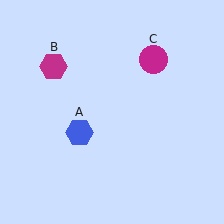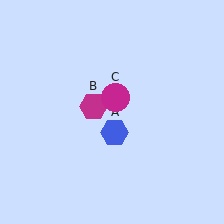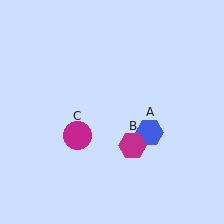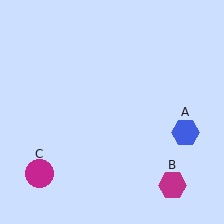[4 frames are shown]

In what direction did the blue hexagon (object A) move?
The blue hexagon (object A) moved right.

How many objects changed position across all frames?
3 objects changed position: blue hexagon (object A), magenta hexagon (object B), magenta circle (object C).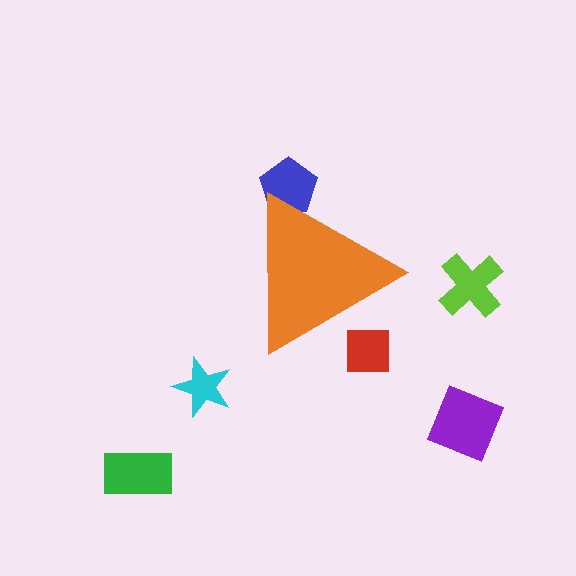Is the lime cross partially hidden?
No, the lime cross is fully visible.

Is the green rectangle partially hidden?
No, the green rectangle is fully visible.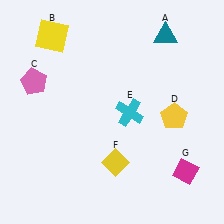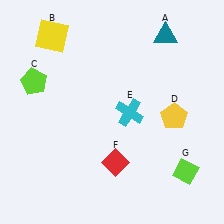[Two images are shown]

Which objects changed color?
C changed from pink to lime. F changed from yellow to red. G changed from magenta to lime.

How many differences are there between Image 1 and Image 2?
There are 3 differences between the two images.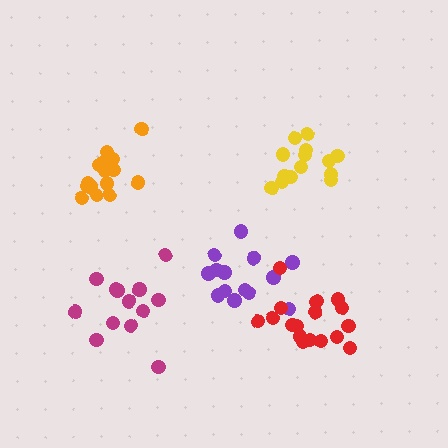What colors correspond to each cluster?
The clusters are colored: purple, yellow, red, magenta, orange.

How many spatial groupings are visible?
There are 5 spatial groupings.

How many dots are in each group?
Group 1: 14 dots, Group 2: 14 dots, Group 3: 17 dots, Group 4: 13 dots, Group 5: 16 dots (74 total).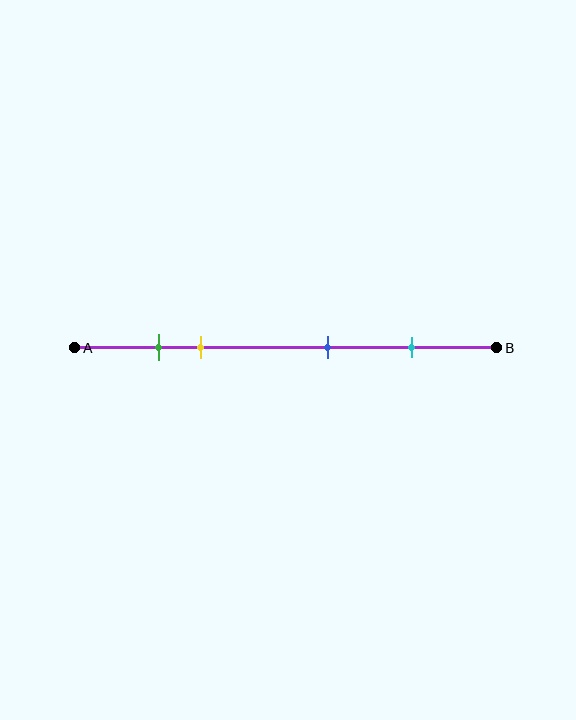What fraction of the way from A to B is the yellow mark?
The yellow mark is approximately 30% (0.3) of the way from A to B.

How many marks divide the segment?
There are 4 marks dividing the segment.